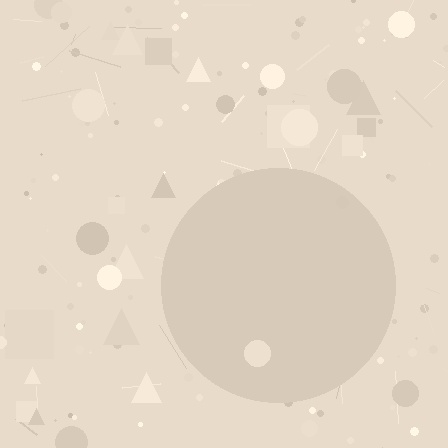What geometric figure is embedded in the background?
A circle is embedded in the background.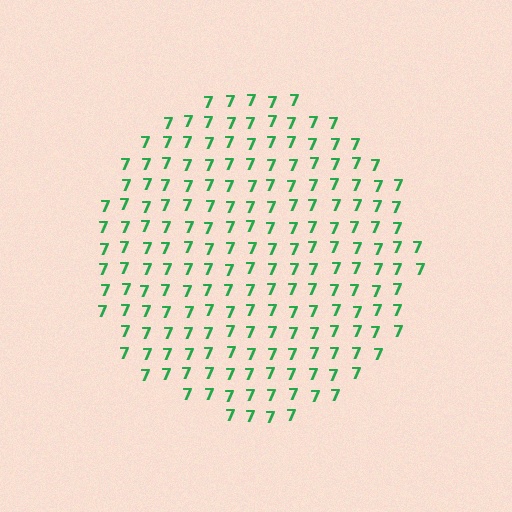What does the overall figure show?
The overall figure shows a circle.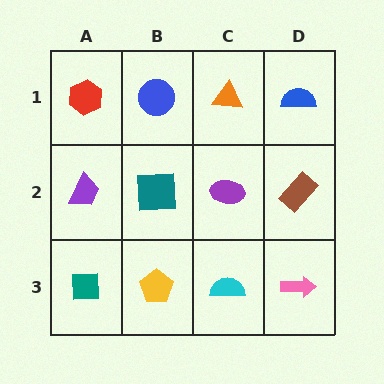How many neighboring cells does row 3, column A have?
2.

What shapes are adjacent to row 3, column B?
A teal square (row 2, column B), a teal square (row 3, column A), a cyan semicircle (row 3, column C).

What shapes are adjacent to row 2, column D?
A blue semicircle (row 1, column D), a pink arrow (row 3, column D), a purple ellipse (row 2, column C).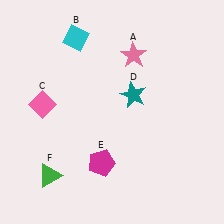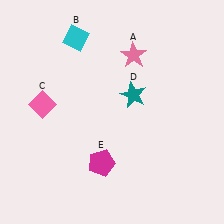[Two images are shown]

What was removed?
The green triangle (F) was removed in Image 2.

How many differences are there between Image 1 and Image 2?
There is 1 difference between the two images.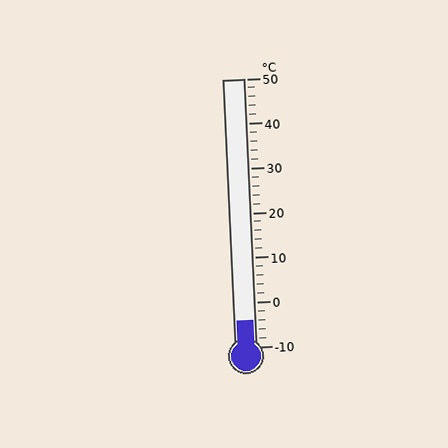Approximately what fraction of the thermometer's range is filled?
The thermometer is filled to approximately 10% of its range.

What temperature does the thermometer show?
The thermometer shows approximately -4°C.